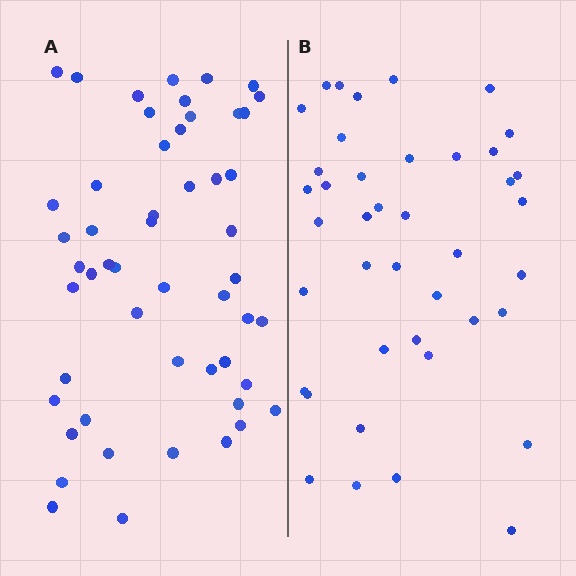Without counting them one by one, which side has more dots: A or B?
Region A (the left region) has more dots.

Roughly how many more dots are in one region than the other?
Region A has roughly 12 or so more dots than region B.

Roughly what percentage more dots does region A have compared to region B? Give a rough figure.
About 25% more.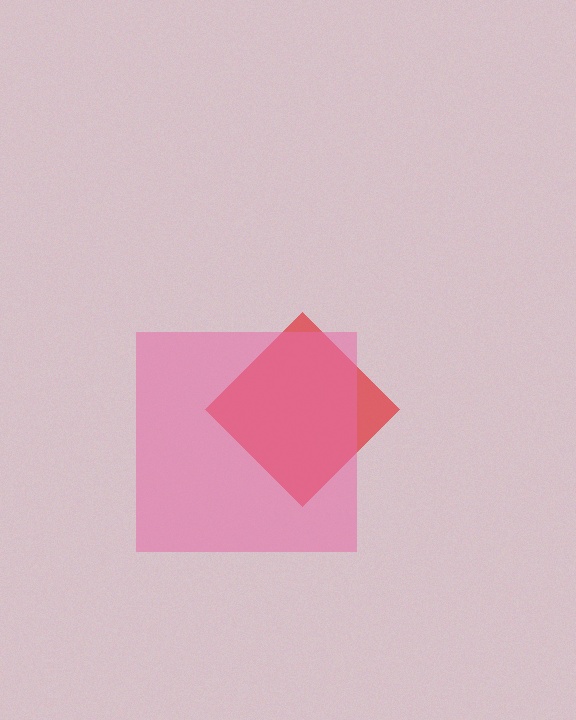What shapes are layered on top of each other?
The layered shapes are: a red diamond, a pink square.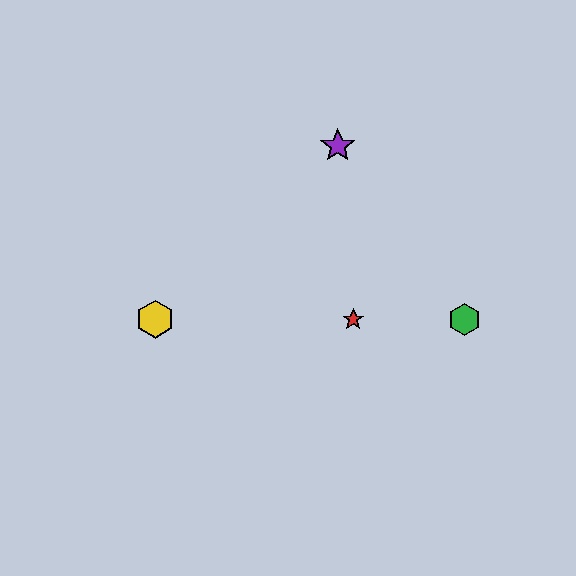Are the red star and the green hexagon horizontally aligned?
Yes, both are at y≈319.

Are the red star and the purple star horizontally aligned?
No, the red star is at y≈319 and the purple star is at y≈146.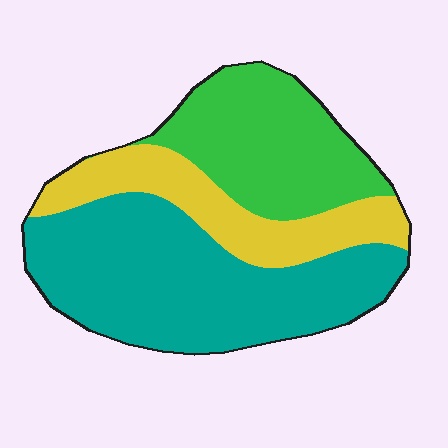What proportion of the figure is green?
Green covers roughly 30% of the figure.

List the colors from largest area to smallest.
From largest to smallest: teal, green, yellow.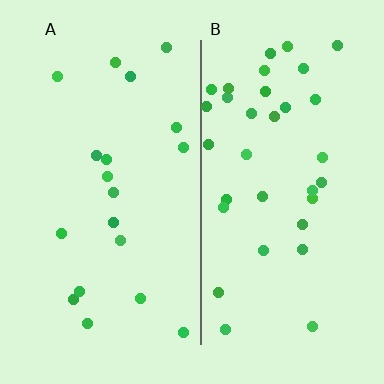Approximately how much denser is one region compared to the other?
Approximately 1.8× — region B over region A.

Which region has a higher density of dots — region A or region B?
B (the right).